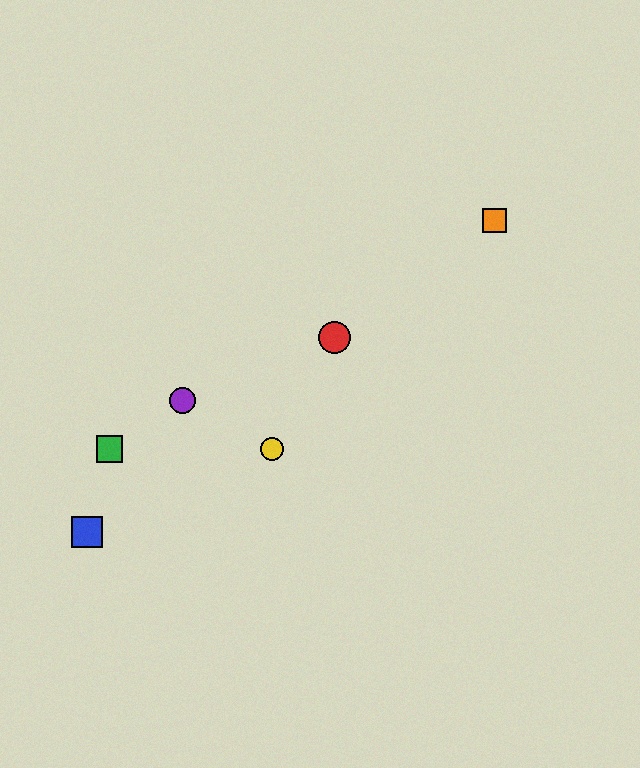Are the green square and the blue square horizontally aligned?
No, the green square is at y≈449 and the blue square is at y≈532.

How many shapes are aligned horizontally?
2 shapes (the green square, the yellow circle) are aligned horizontally.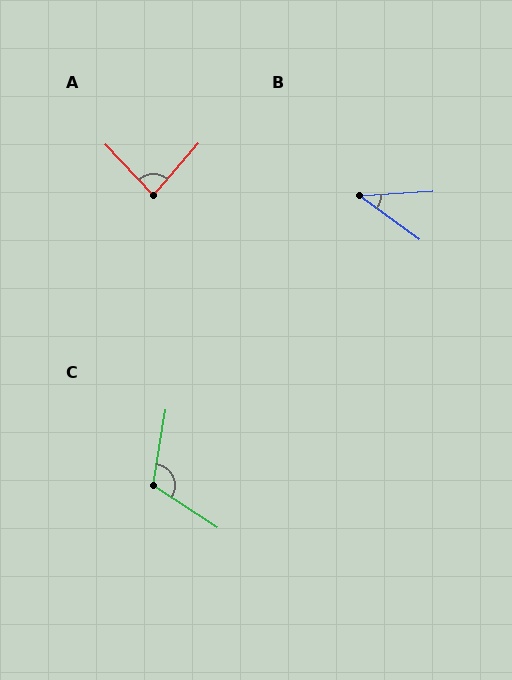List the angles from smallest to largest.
B (39°), A (84°), C (114°).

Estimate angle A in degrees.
Approximately 84 degrees.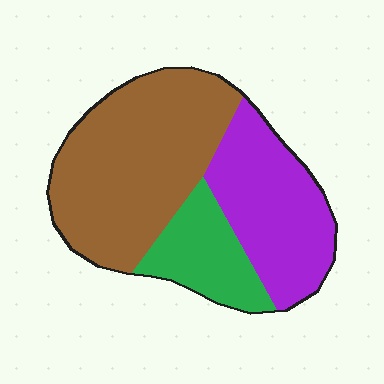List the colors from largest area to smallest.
From largest to smallest: brown, purple, green.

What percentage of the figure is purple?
Purple covers around 30% of the figure.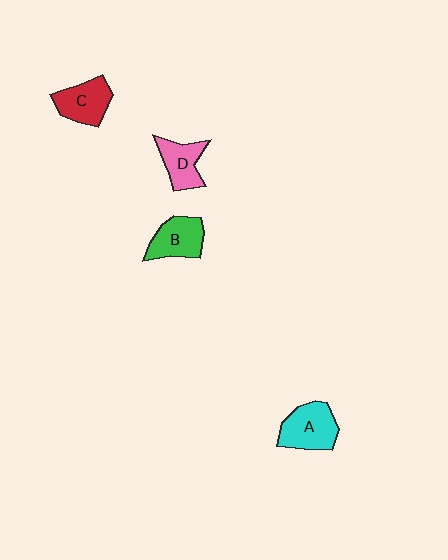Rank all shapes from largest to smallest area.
From largest to smallest: A (cyan), C (red), B (green), D (pink).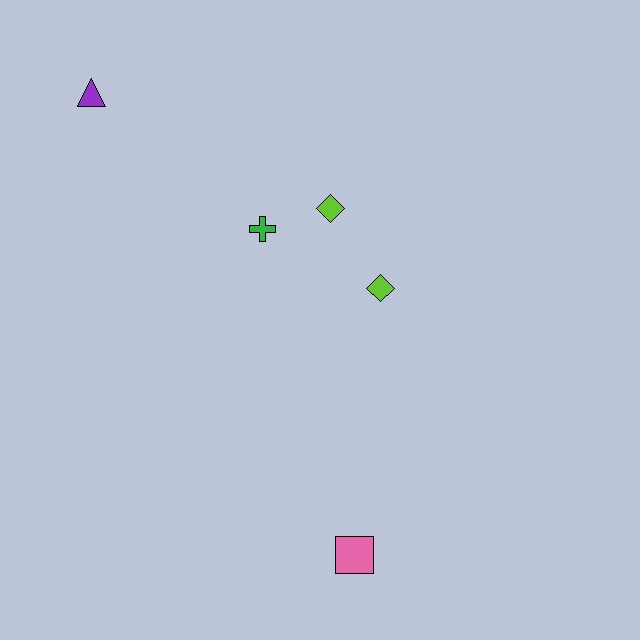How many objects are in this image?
There are 5 objects.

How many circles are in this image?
There are no circles.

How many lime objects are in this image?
There are 2 lime objects.